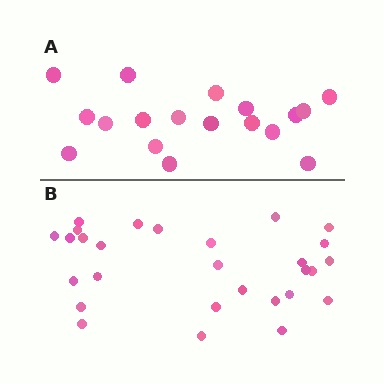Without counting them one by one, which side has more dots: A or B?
Region B (the bottom region) has more dots.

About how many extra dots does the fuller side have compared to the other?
Region B has roughly 10 or so more dots than region A.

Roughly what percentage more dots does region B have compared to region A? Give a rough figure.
About 55% more.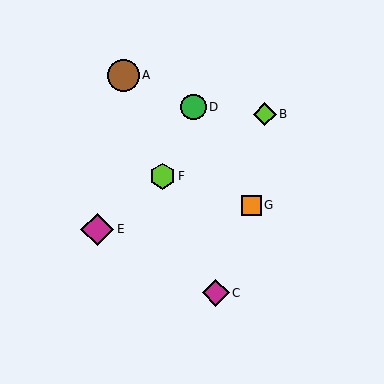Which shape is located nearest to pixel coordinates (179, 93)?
The green circle (labeled D) at (193, 107) is nearest to that location.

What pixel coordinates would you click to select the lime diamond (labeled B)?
Click at (265, 114) to select the lime diamond B.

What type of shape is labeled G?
Shape G is an orange square.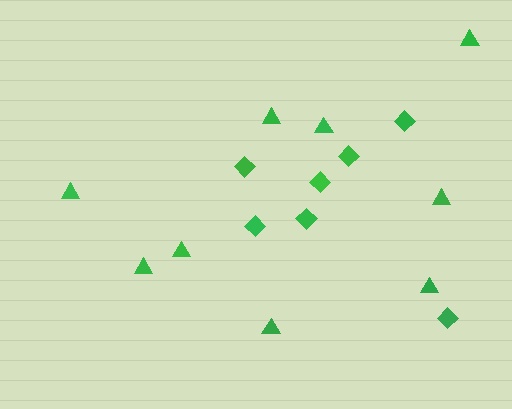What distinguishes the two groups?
There are 2 groups: one group of triangles (9) and one group of diamonds (7).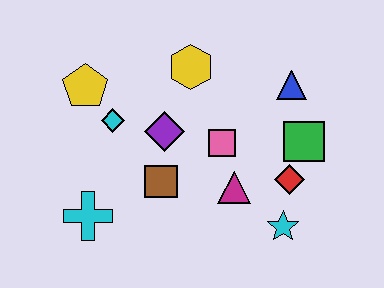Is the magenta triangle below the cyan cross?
No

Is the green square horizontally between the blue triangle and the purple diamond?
No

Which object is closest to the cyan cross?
The brown square is closest to the cyan cross.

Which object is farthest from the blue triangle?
The cyan cross is farthest from the blue triangle.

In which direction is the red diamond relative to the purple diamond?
The red diamond is to the right of the purple diamond.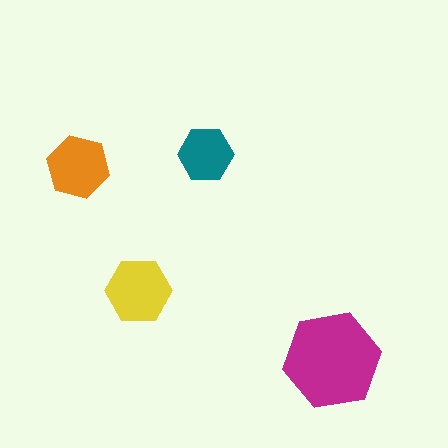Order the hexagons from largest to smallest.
the magenta one, the yellow one, the orange one, the teal one.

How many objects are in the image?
There are 4 objects in the image.